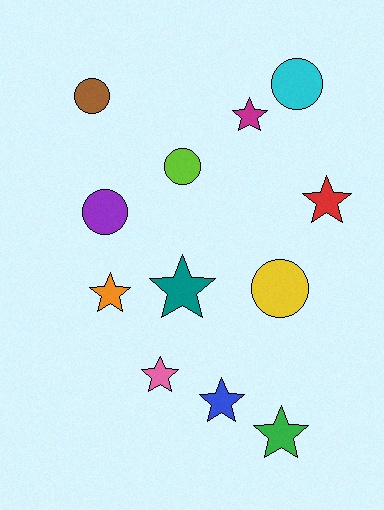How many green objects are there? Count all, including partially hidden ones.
There is 1 green object.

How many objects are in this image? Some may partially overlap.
There are 12 objects.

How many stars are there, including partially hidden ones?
There are 7 stars.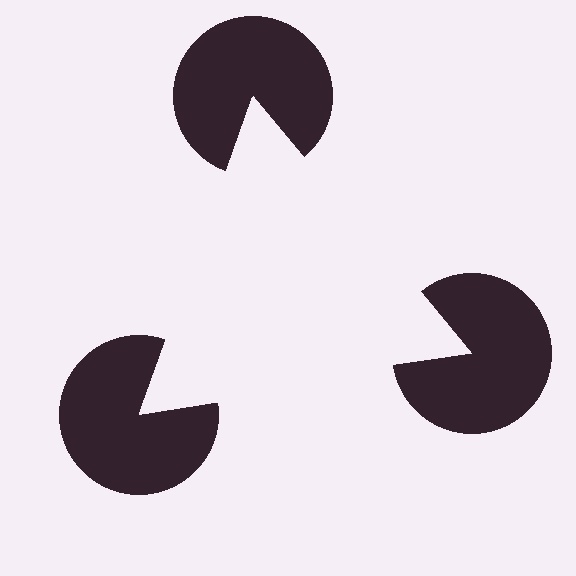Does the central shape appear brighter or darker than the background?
It typically appears slightly brighter than the background, even though no actual brightness change is drawn.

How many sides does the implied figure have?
3 sides.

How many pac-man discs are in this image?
There are 3 — one at each vertex of the illusory triangle.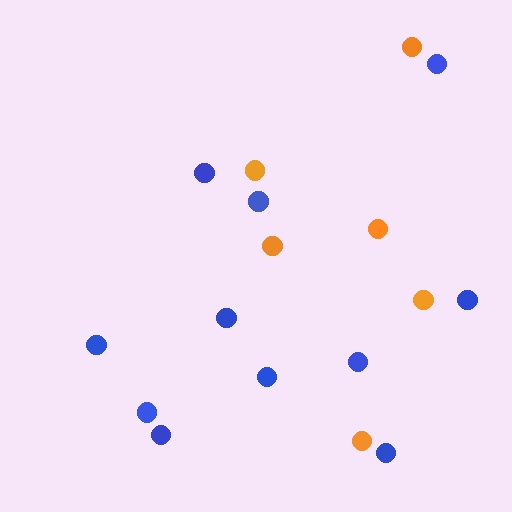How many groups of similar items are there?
There are 2 groups: one group of orange circles (6) and one group of blue circles (11).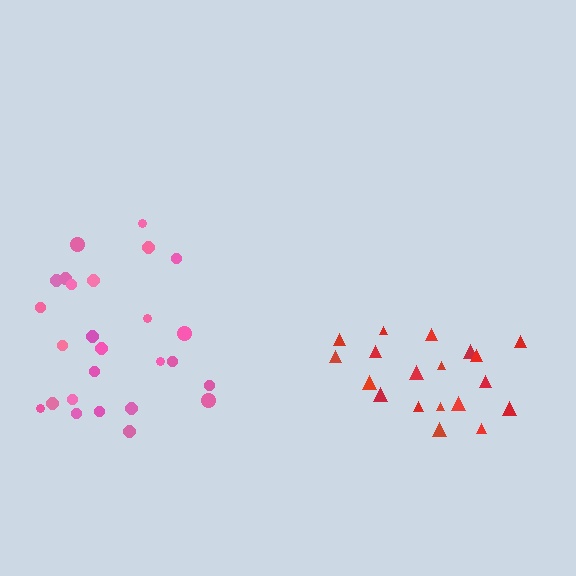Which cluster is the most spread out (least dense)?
Pink.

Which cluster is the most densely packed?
Red.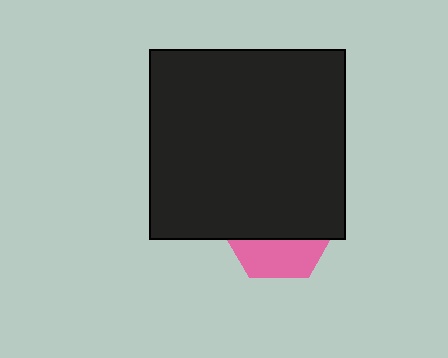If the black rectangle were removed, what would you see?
You would see the complete pink hexagon.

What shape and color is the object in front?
The object in front is a black rectangle.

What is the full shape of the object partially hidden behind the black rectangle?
The partially hidden object is a pink hexagon.